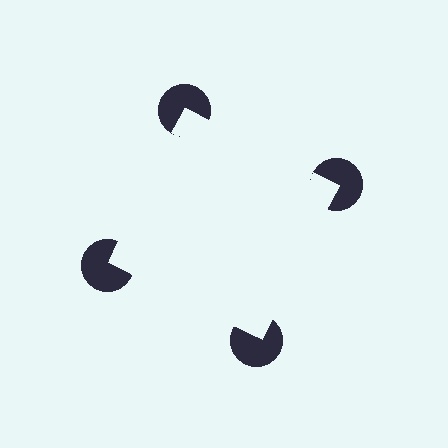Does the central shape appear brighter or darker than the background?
It typically appears slightly brighter than the background, even though no actual brightness change is drawn.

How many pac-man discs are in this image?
There are 4 — one at each vertex of the illusory square.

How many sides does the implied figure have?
4 sides.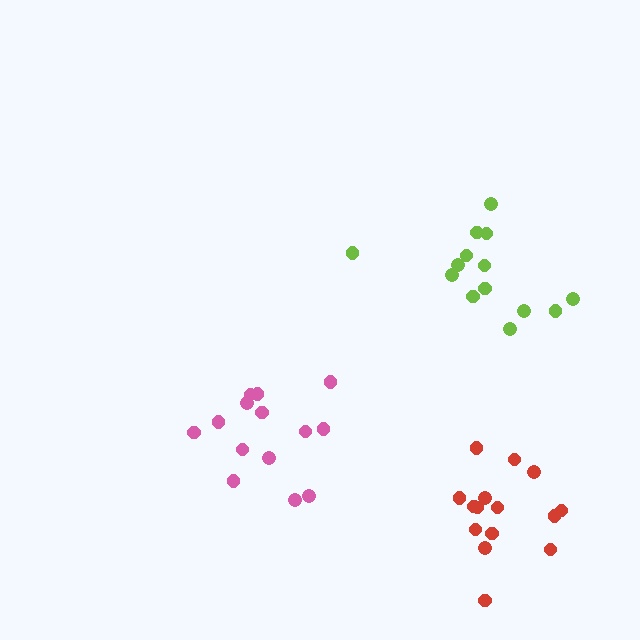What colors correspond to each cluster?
The clusters are colored: pink, lime, red.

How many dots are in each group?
Group 1: 14 dots, Group 2: 14 dots, Group 3: 15 dots (43 total).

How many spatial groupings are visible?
There are 3 spatial groupings.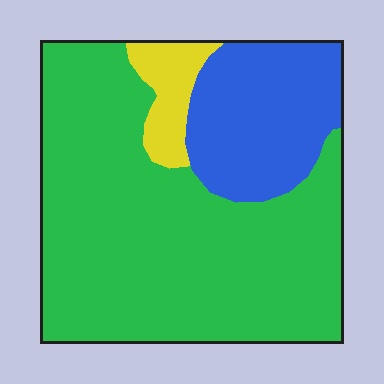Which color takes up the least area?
Yellow, at roughly 5%.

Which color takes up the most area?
Green, at roughly 70%.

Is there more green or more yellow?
Green.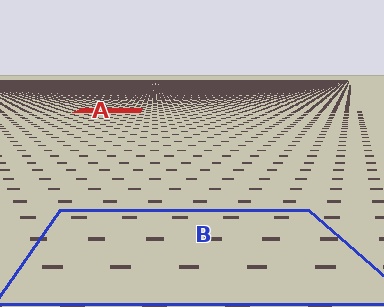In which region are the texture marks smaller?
The texture marks are smaller in region A, because it is farther away.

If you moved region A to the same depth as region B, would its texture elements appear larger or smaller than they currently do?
They would appear larger. At a closer depth, the same texture elements are projected at a bigger on-screen size.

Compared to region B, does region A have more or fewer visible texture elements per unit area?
Region A has more texture elements per unit area — they are packed more densely because it is farther away.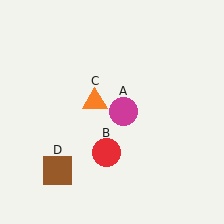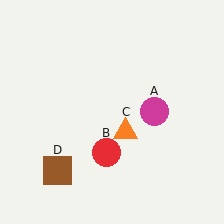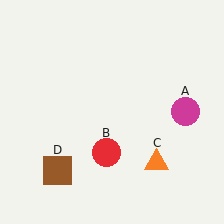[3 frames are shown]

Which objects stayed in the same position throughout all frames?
Red circle (object B) and brown square (object D) remained stationary.